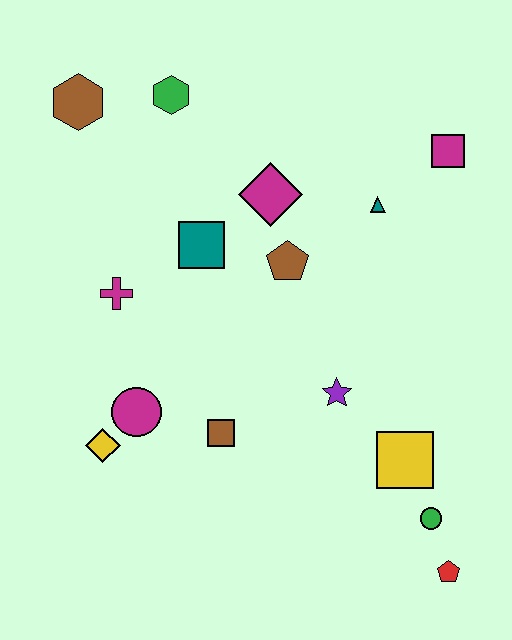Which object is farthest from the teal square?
The red pentagon is farthest from the teal square.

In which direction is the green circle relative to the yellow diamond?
The green circle is to the right of the yellow diamond.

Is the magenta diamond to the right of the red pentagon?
No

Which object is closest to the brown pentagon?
The magenta diamond is closest to the brown pentagon.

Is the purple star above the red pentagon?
Yes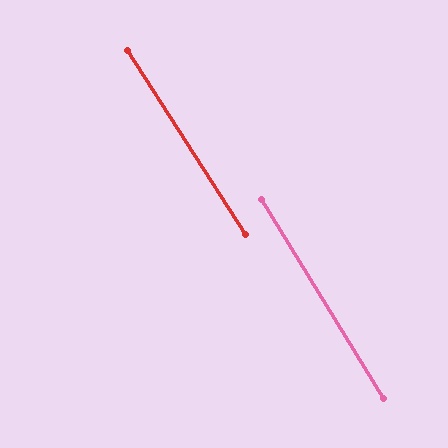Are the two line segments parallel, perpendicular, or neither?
Parallel — their directions differ by only 1.1°.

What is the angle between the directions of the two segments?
Approximately 1 degree.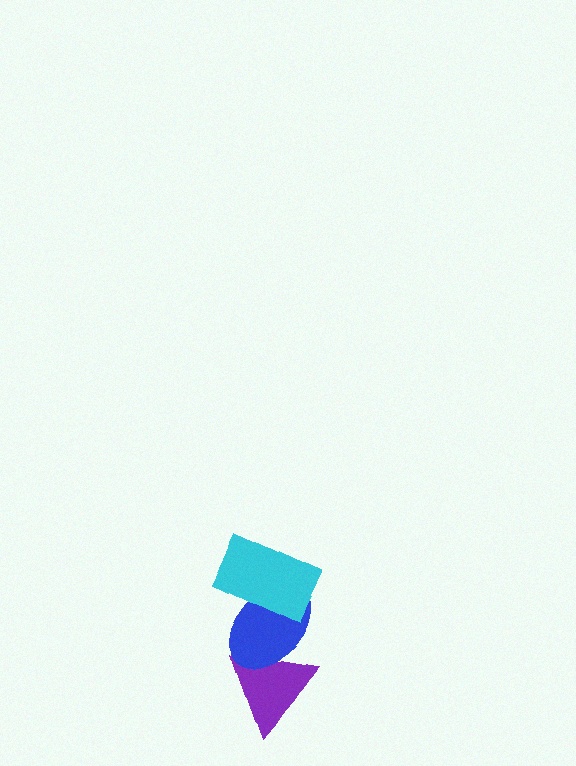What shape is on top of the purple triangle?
The blue ellipse is on top of the purple triangle.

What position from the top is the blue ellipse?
The blue ellipse is 2nd from the top.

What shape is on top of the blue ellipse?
The cyan rectangle is on top of the blue ellipse.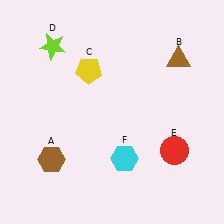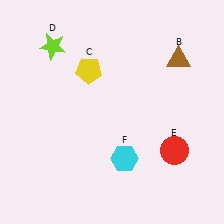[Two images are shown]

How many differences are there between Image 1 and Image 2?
There is 1 difference between the two images.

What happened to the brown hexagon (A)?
The brown hexagon (A) was removed in Image 2. It was in the bottom-left area of Image 1.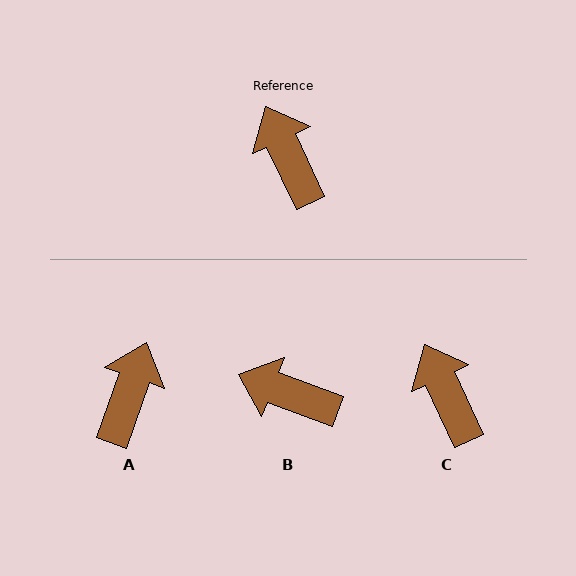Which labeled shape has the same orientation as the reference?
C.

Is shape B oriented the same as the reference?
No, it is off by about 44 degrees.